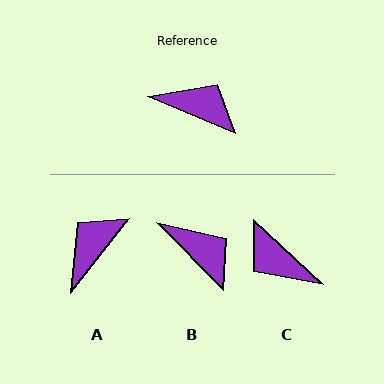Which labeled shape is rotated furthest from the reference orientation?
C, about 160 degrees away.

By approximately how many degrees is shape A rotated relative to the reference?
Approximately 75 degrees counter-clockwise.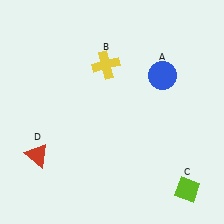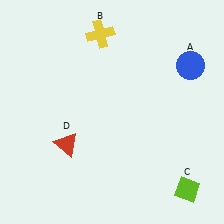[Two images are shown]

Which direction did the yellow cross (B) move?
The yellow cross (B) moved up.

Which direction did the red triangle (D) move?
The red triangle (D) moved right.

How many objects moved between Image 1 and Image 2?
3 objects moved between the two images.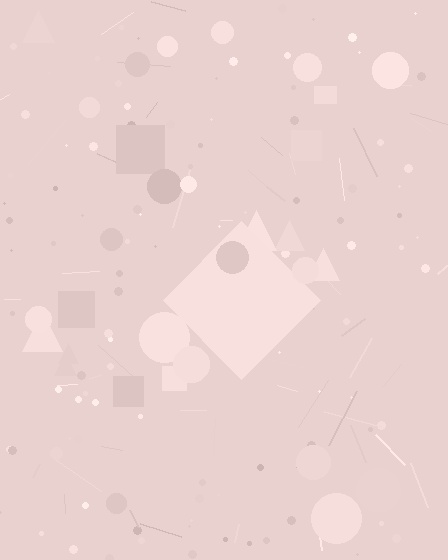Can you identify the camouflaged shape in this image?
The camouflaged shape is a diamond.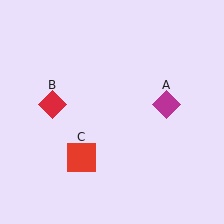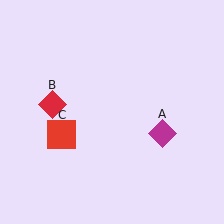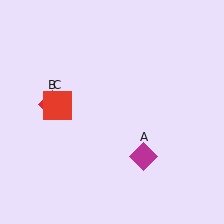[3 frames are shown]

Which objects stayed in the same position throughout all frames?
Red diamond (object B) remained stationary.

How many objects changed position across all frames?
2 objects changed position: magenta diamond (object A), red square (object C).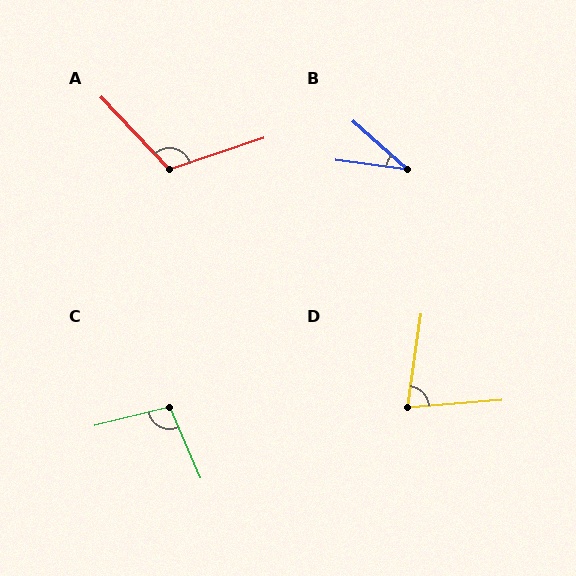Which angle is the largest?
A, at approximately 115 degrees.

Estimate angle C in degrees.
Approximately 99 degrees.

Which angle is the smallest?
B, at approximately 34 degrees.